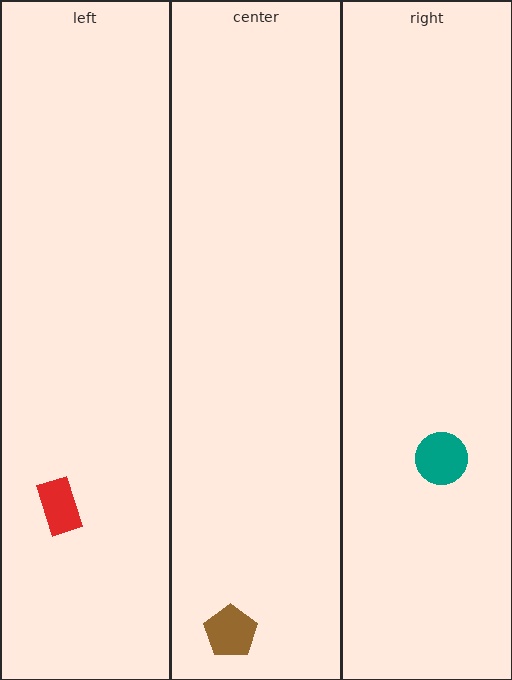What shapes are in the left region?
The red rectangle.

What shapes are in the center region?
The brown pentagon.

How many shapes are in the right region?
1.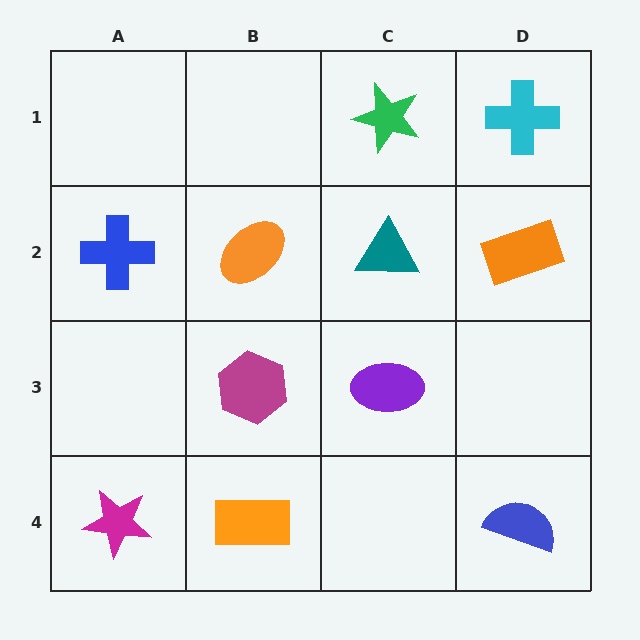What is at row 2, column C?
A teal triangle.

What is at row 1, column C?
A green star.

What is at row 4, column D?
A blue semicircle.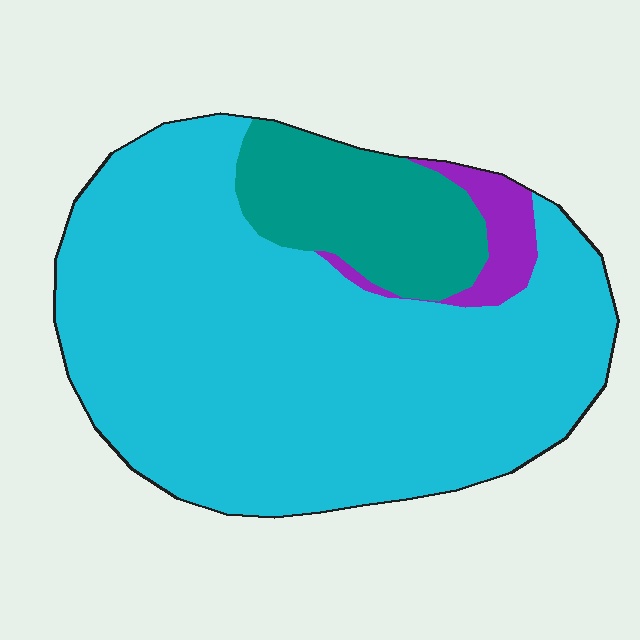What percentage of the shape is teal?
Teal covers 17% of the shape.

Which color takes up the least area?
Purple, at roughly 5%.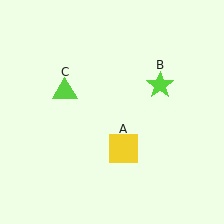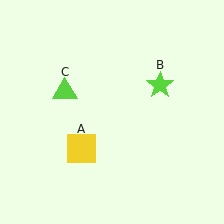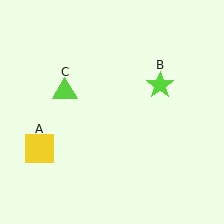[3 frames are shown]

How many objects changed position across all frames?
1 object changed position: yellow square (object A).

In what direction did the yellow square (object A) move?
The yellow square (object A) moved left.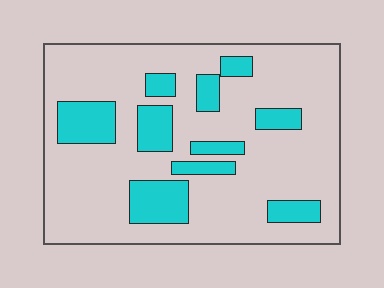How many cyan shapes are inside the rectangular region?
10.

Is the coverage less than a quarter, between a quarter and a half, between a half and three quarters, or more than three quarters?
Less than a quarter.